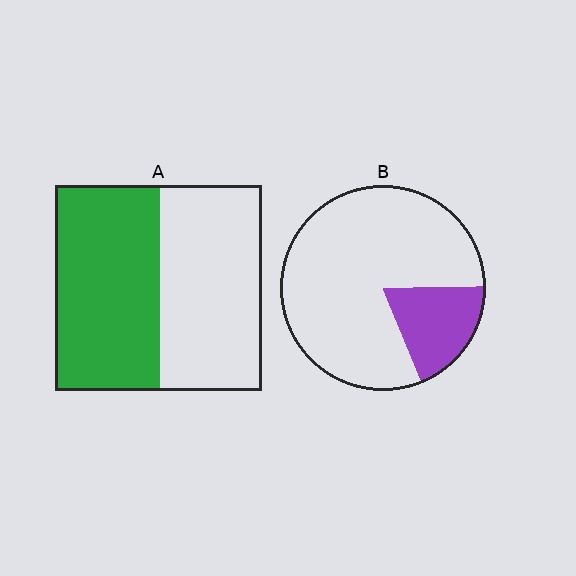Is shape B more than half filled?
No.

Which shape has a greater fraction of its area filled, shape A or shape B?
Shape A.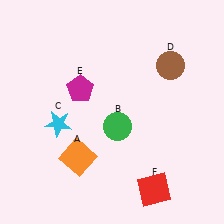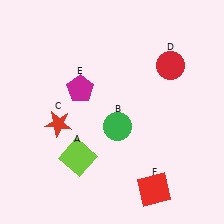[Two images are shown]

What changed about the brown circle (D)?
In Image 1, D is brown. In Image 2, it changed to red.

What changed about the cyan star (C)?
In Image 1, C is cyan. In Image 2, it changed to red.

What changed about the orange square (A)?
In Image 1, A is orange. In Image 2, it changed to lime.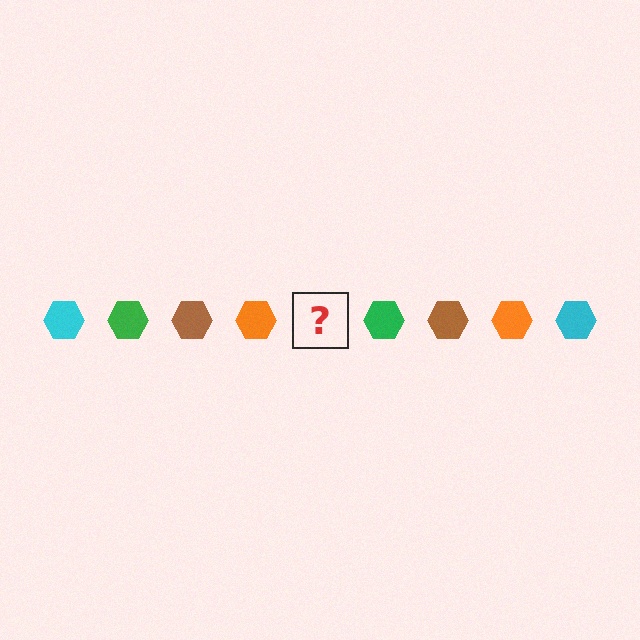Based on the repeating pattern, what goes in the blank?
The blank should be a cyan hexagon.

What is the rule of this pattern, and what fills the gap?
The rule is that the pattern cycles through cyan, green, brown, orange hexagons. The gap should be filled with a cyan hexagon.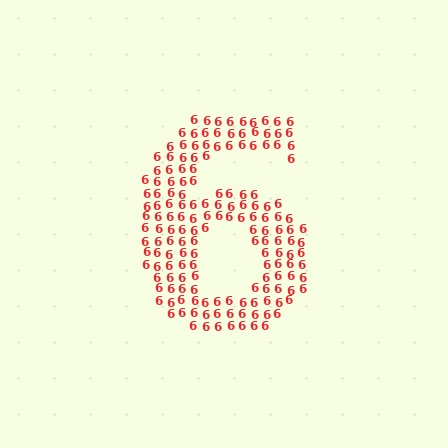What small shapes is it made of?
It is made of small digit 6's.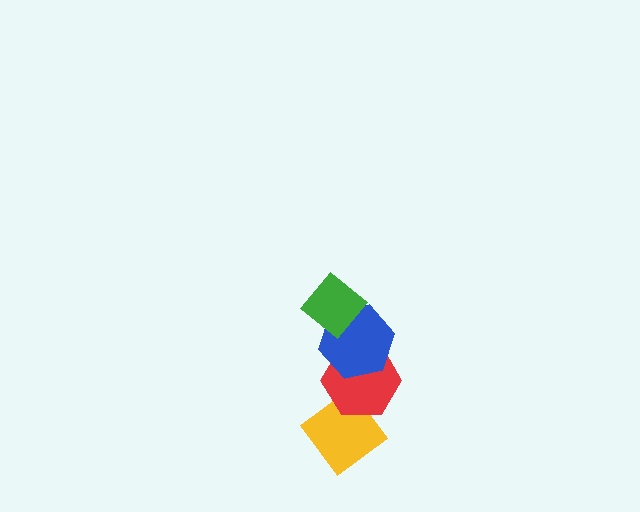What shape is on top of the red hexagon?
The blue hexagon is on top of the red hexagon.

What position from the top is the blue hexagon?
The blue hexagon is 2nd from the top.